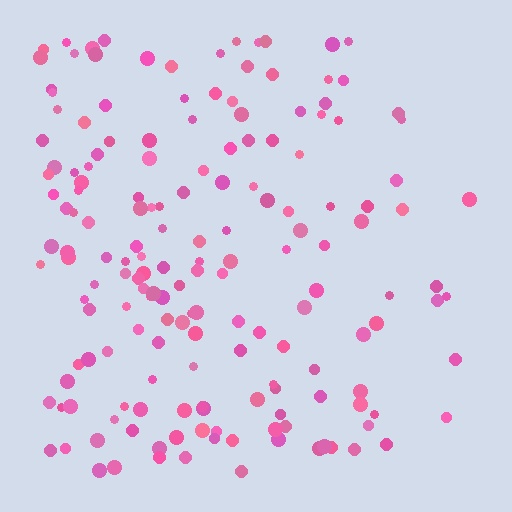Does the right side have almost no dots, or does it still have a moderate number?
Still a moderate number, just noticeably fewer than the left.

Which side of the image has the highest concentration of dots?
The left.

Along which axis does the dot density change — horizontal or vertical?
Horizontal.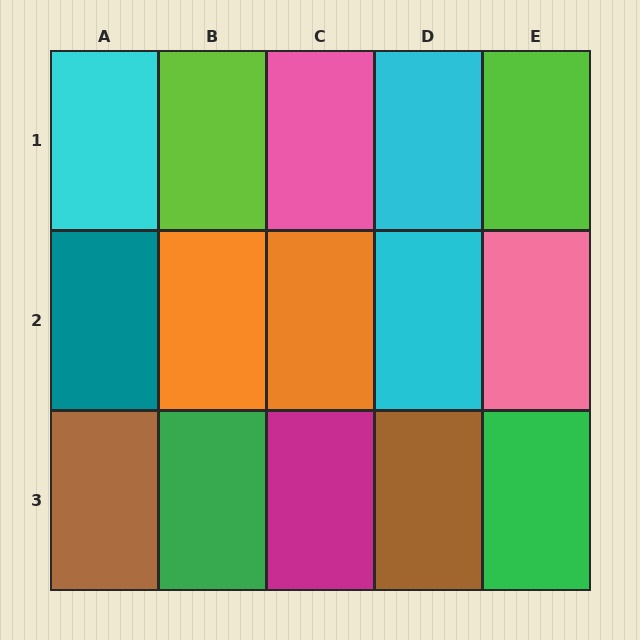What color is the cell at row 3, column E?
Green.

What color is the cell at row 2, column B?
Orange.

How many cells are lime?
2 cells are lime.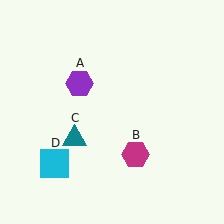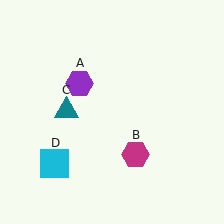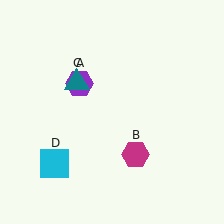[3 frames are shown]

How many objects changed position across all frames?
1 object changed position: teal triangle (object C).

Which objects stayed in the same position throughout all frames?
Purple hexagon (object A) and magenta hexagon (object B) and cyan square (object D) remained stationary.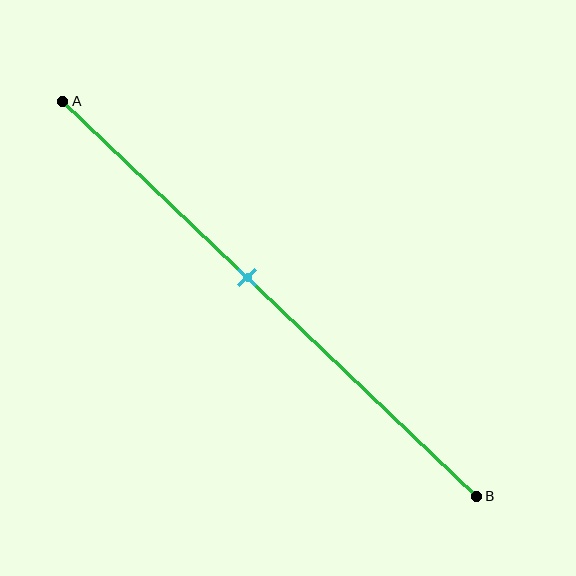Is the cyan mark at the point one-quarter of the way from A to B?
No, the mark is at about 45% from A, not at the 25% one-quarter point.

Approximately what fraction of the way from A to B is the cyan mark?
The cyan mark is approximately 45% of the way from A to B.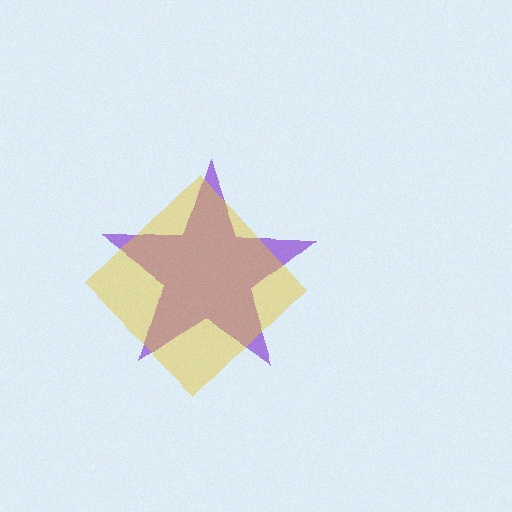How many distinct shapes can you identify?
There are 2 distinct shapes: a purple star, a yellow diamond.